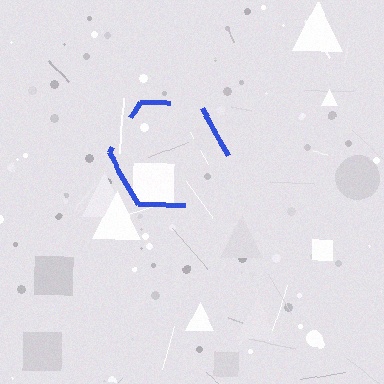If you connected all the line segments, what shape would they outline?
They would outline a hexagon.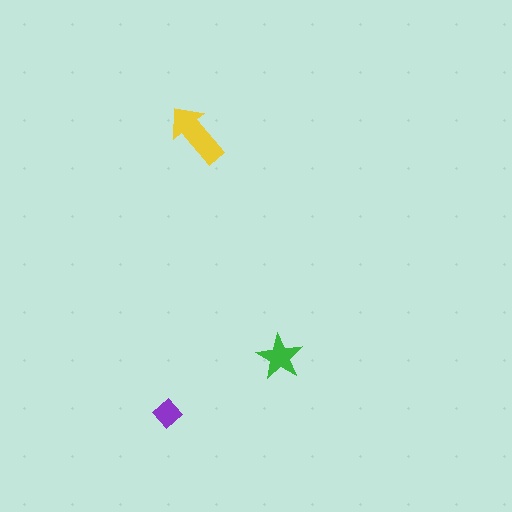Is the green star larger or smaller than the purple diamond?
Larger.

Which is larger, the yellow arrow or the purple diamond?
The yellow arrow.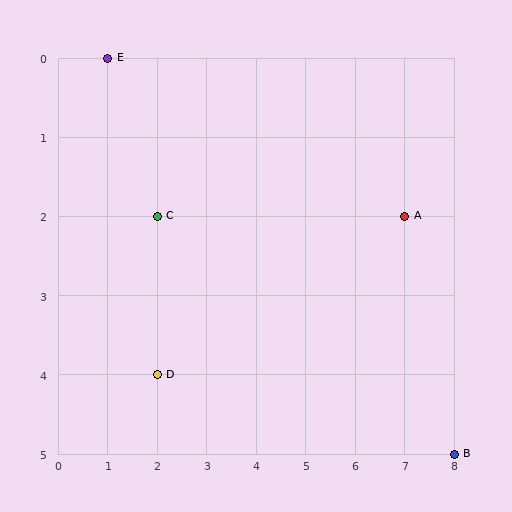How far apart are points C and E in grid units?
Points C and E are 1 column and 2 rows apart (about 2.2 grid units diagonally).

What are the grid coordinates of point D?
Point D is at grid coordinates (2, 4).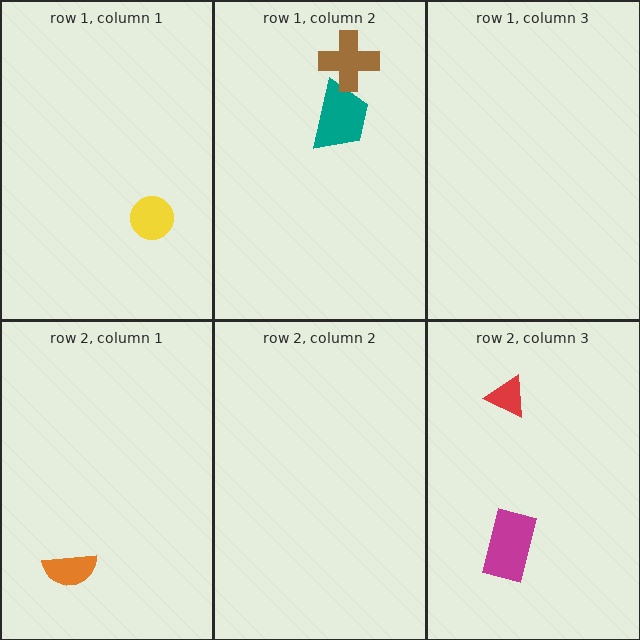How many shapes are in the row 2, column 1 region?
1.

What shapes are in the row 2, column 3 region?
The magenta rectangle, the red triangle.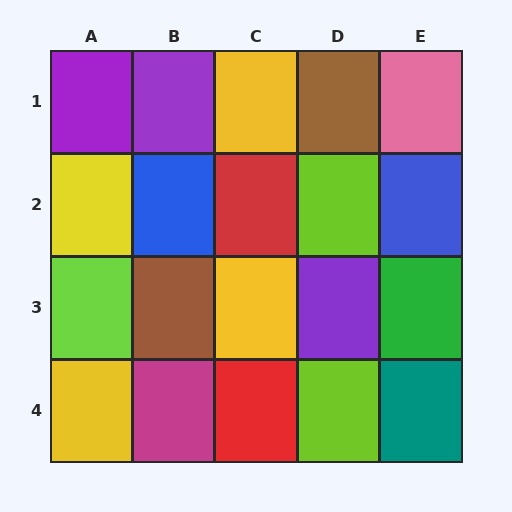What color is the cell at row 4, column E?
Teal.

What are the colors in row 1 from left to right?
Purple, purple, yellow, brown, pink.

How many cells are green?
1 cell is green.